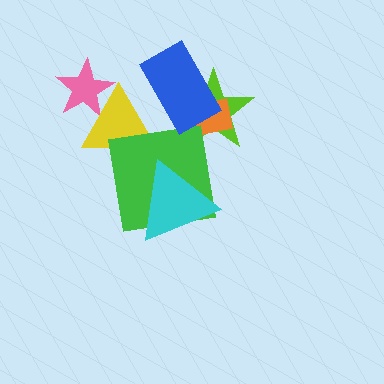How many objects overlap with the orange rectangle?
2 objects overlap with the orange rectangle.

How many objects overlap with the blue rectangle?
3 objects overlap with the blue rectangle.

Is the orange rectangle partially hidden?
Yes, it is partially covered by another shape.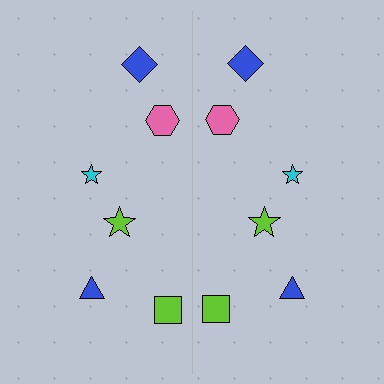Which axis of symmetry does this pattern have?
The pattern has a vertical axis of symmetry running through the center of the image.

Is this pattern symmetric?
Yes, this pattern has bilateral (reflection) symmetry.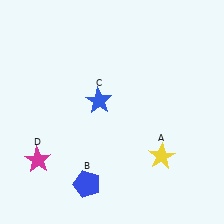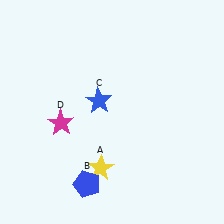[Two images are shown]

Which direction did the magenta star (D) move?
The magenta star (D) moved up.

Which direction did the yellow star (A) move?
The yellow star (A) moved left.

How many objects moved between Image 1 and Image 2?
2 objects moved between the two images.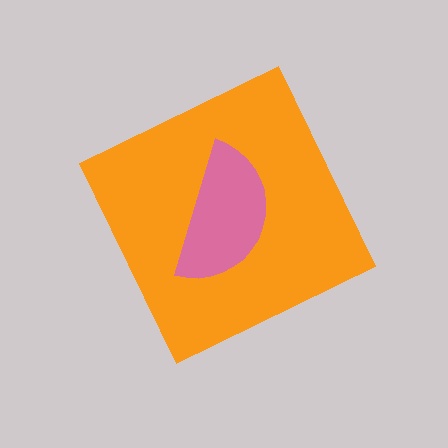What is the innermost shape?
The pink semicircle.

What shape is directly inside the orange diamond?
The pink semicircle.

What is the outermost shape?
The orange diamond.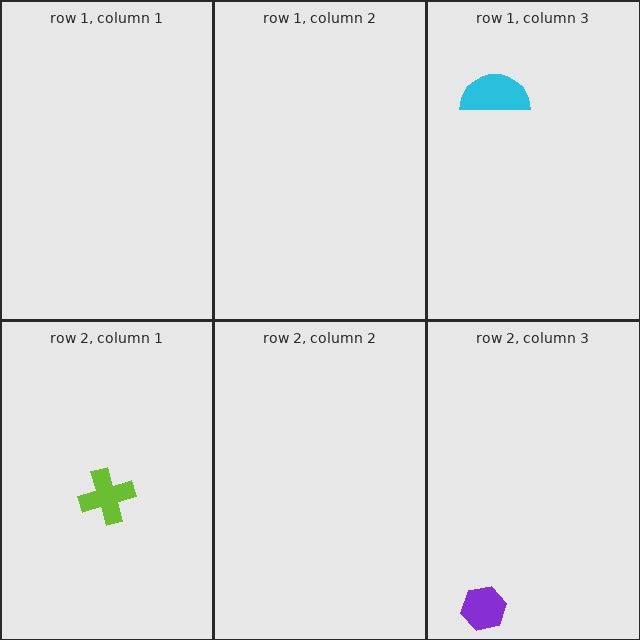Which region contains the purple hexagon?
The row 2, column 3 region.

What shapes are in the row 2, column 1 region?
The lime cross.